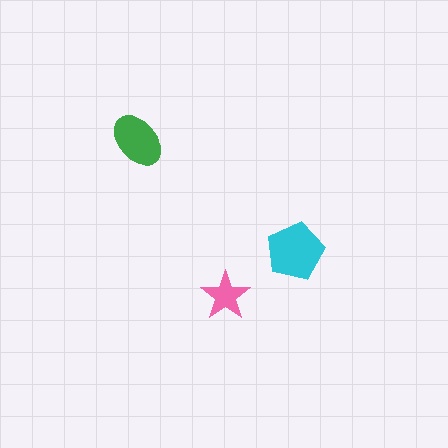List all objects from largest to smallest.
The cyan pentagon, the green ellipse, the pink star.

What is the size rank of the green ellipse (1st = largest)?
2nd.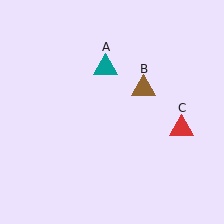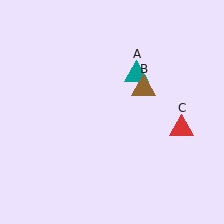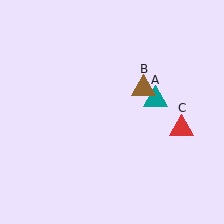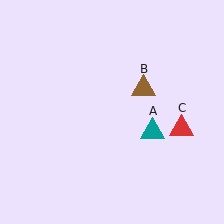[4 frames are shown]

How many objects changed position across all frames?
1 object changed position: teal triangle (object A).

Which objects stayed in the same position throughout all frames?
Brown triangle (object B) and red triangle (object C) remained stationary.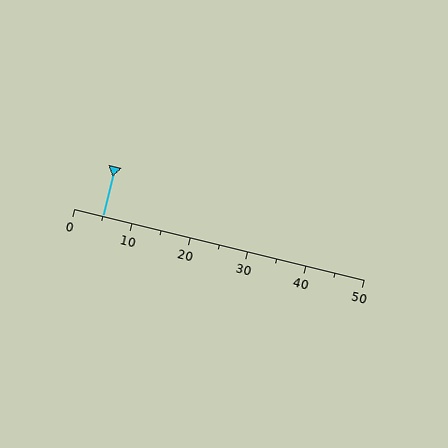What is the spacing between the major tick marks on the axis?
The major ticks are spaced 10 apart.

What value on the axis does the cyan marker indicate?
The marker indicates approximately 5.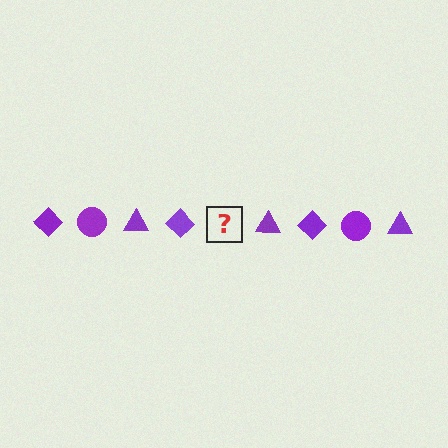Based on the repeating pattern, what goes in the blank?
The blank should be a purple circle.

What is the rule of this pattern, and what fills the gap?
The rule is that the pattern cycles through diamond, circle, triangle shapes in purple. The gap should be filled with a purple circle.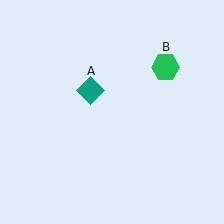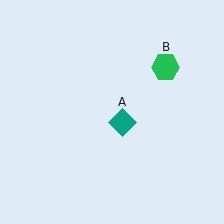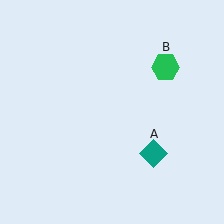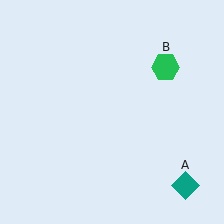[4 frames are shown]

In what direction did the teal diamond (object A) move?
The teal diamond (object A) moved down and to the right.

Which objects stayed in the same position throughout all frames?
Green hexagon (object B) remained stationary.